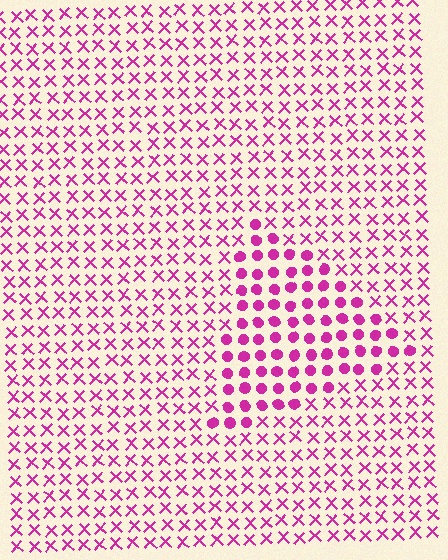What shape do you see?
I see a triangle.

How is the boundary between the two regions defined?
The boundary is defined by a change in element shape: circles inside vs. X marks outside. All elements share the same color and spacing.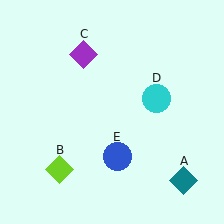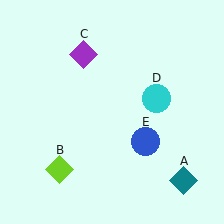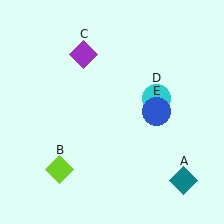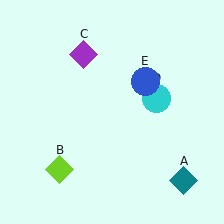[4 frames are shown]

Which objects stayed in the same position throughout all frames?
Teal diamond (object A) and lime diamond (object B) and purple diamond (object C) and cyan circle (object D) remained stationary.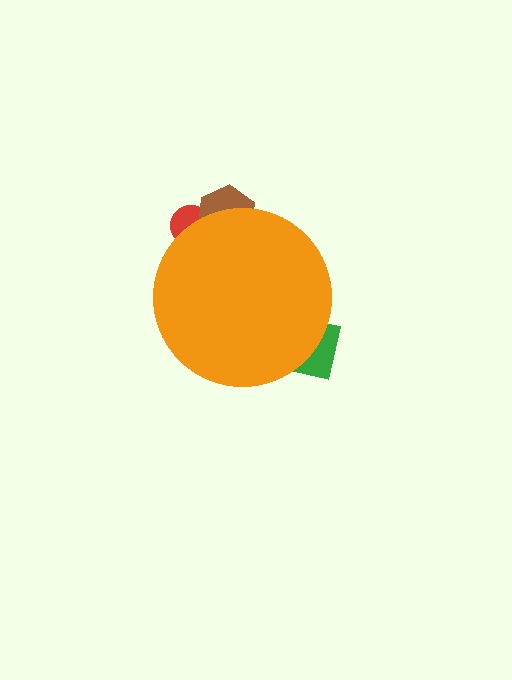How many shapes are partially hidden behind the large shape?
3 shapes are partially hidden.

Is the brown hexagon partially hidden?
Yes, the brown hexagon is partially hidden behind the orange circle.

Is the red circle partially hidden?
Yes, the red circle is partially hidden behind the orange circle.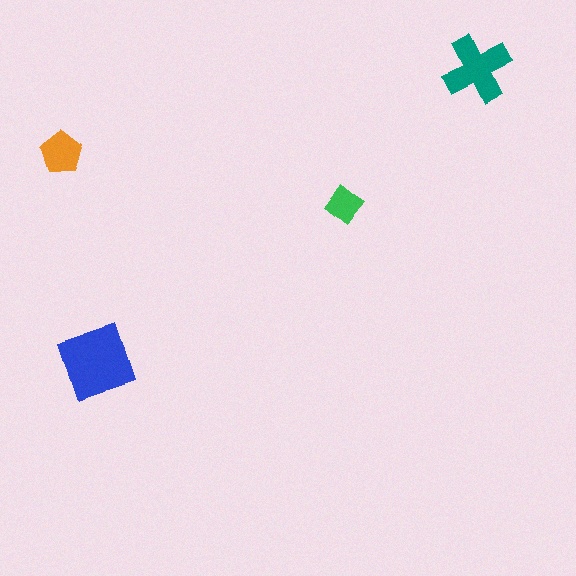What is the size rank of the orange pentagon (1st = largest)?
3rd.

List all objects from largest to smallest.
The blue diamond, the teal cross, the orange pentagon, the green diamond.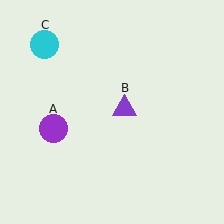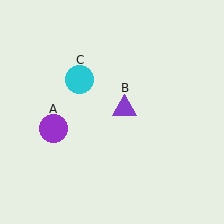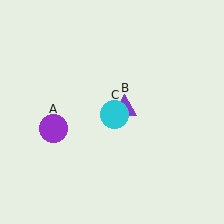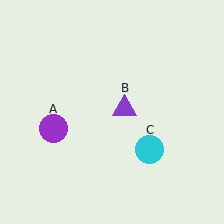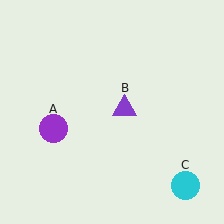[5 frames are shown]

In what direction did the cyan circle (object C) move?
The cyan circle (object C) moved down and to the right.